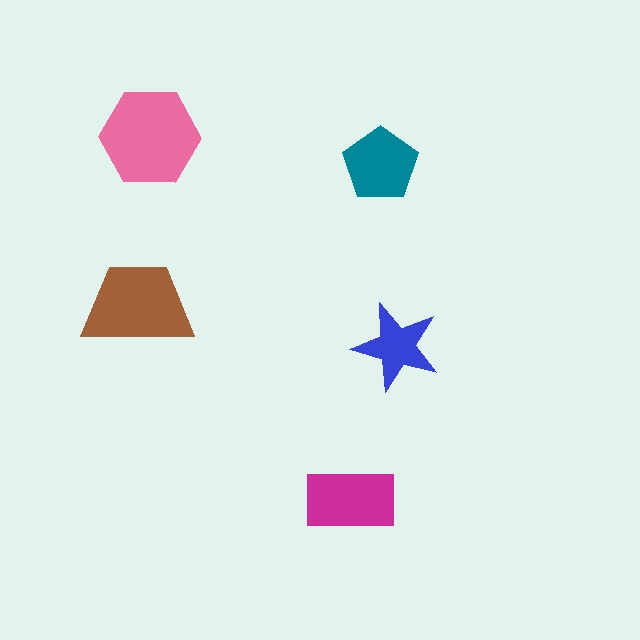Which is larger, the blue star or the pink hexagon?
The pink hexagon.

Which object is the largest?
The pink hexagon.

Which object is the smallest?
The blue star.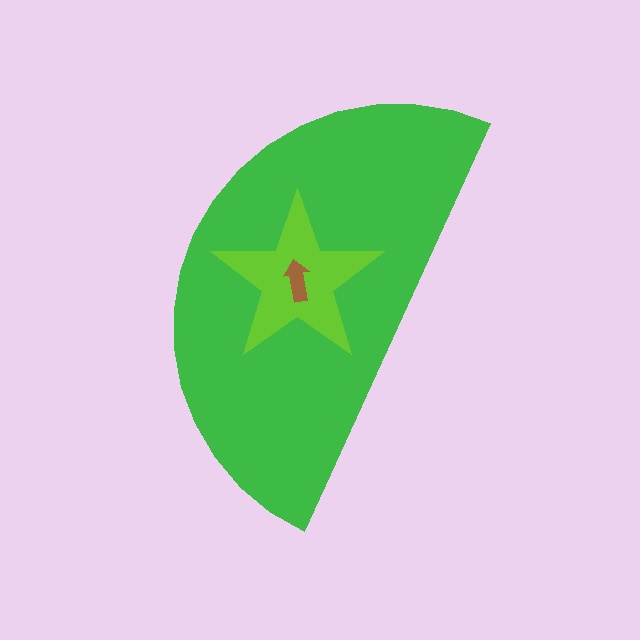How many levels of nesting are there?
3.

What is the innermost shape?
The brown arrow.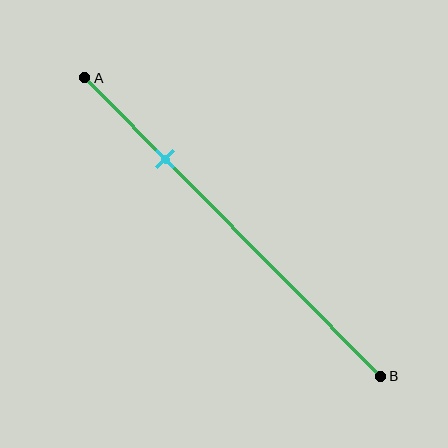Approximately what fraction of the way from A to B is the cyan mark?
The cyan mark is approximately 25% of the way from A to B.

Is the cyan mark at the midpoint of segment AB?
No, the mark is at about 25% from A, not at the 50% midpoint.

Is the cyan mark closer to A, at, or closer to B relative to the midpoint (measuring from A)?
The cyan mark is closer to point A than the midpoint of segment AB.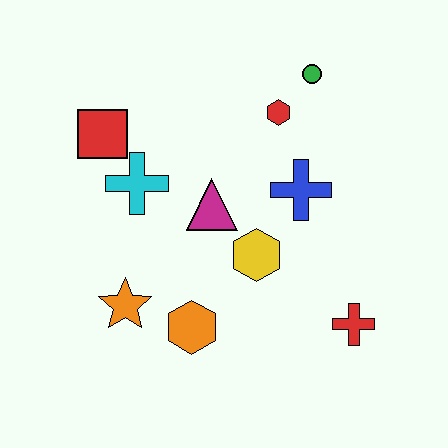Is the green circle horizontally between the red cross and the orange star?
Yes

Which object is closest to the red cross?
The yellow hexagon is closest to the red cross.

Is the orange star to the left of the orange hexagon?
Yes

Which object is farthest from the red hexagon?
The orange star is farthest from the red hexagon.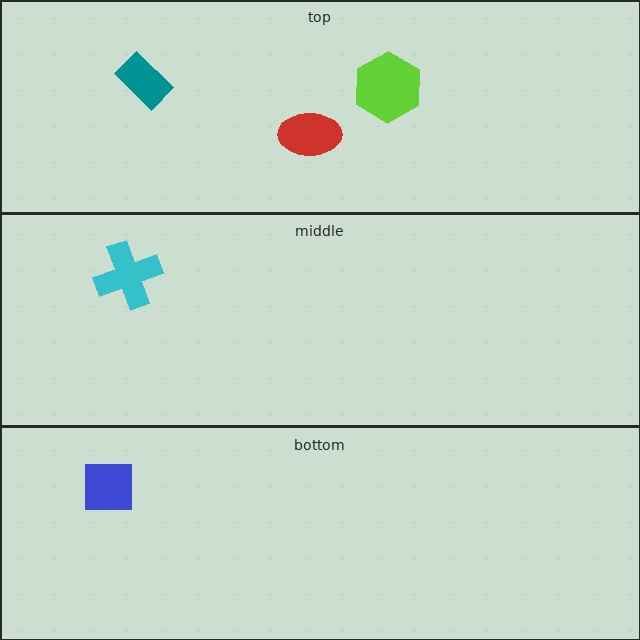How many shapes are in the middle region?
1.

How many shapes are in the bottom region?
1.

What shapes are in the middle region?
The cyan cross.